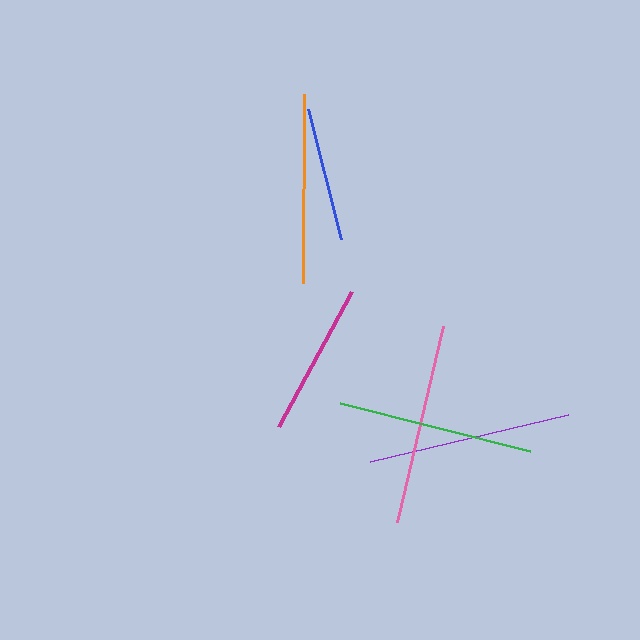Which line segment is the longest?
The purple line is the longest at approximately 204 pixels.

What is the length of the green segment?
The green segment is approximately 197 pixels long.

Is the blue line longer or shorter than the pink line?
The pink line is longer than the blue line.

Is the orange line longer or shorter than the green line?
The green line is longer than the orange line.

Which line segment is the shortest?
The blue line is the shortest at approximately 135 pixels.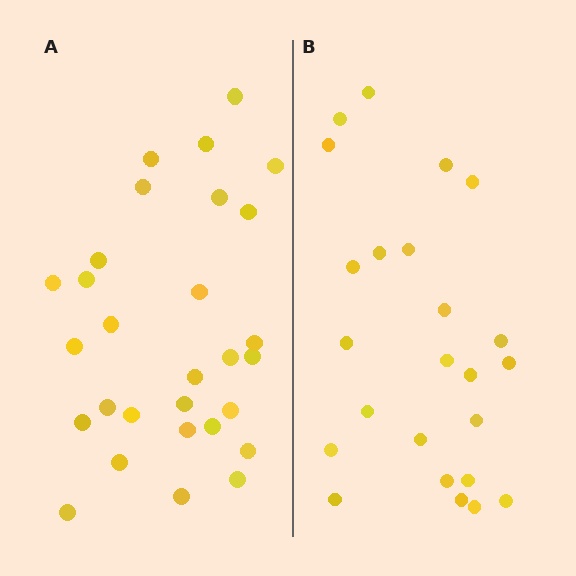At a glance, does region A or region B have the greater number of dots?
Region A (the left region) has more dots.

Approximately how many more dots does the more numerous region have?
Region A has about 5 more dots than region B.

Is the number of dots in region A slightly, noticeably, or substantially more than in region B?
Region A has only slightly more — the two regions are fairly close. The ratio is roughly 1.2 to 1.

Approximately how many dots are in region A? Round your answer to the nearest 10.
About 30 dots. (The exact count is 29, which rounds to 30.)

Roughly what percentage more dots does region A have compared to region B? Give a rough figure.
About 20% more.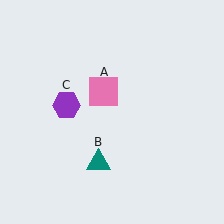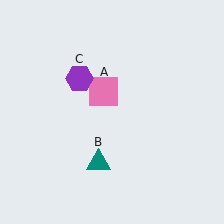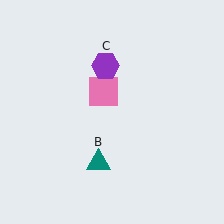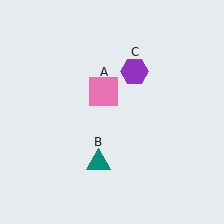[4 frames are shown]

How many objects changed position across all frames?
1 object changed position: purple hexagon (object C).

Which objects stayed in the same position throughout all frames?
Pink square (object A) and teal triangle (object B) remained stationary.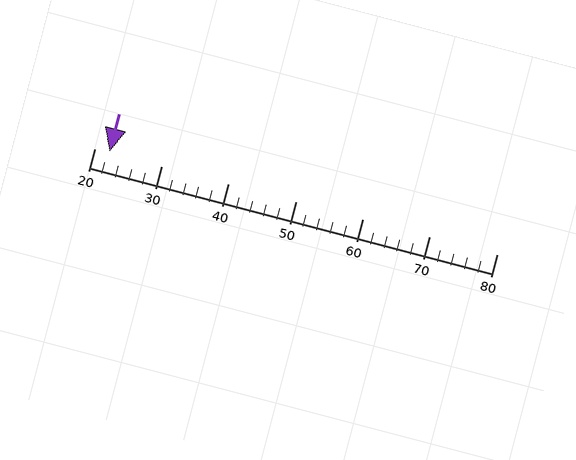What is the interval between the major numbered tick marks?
The major tick marks are spaced 10 units apart.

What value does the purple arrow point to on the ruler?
The purple arrow points to approximately 22.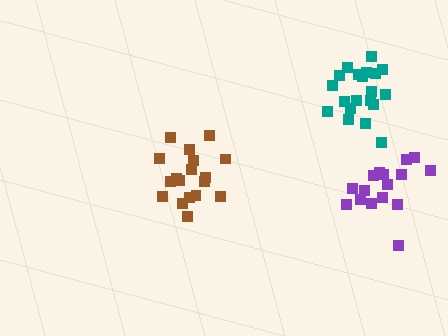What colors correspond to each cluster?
The clusters are colored: teal, brown, purple.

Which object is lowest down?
The purple cluster is bottommost.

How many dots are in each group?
Group 1: 20 dots, Group 2: 18 dots, Group 3: 16 dots (54 total).